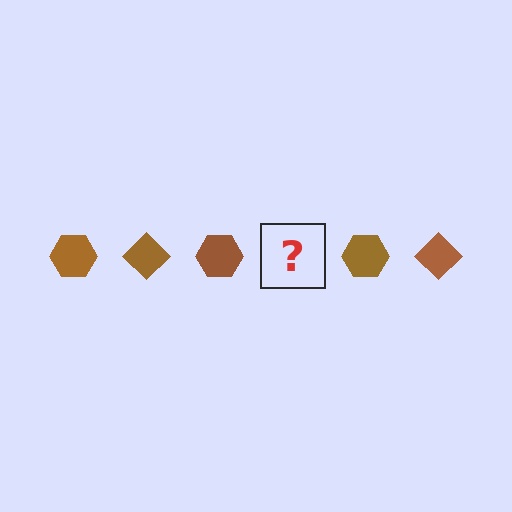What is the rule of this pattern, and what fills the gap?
The rule is that the pattern cycles through hexagon, diamond shapes in brown. The gap should be filled with a brown diamond.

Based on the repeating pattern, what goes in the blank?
The blank should be a brown diamond.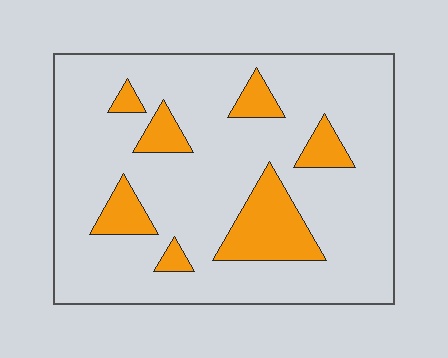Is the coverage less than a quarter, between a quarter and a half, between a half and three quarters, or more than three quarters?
Less than a quarter.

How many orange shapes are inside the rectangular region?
7.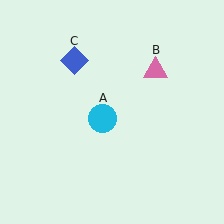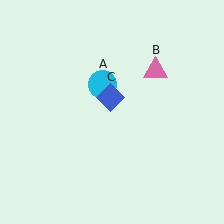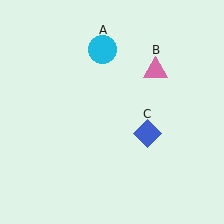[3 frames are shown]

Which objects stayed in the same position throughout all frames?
Pink triangle (object B) remained stationary.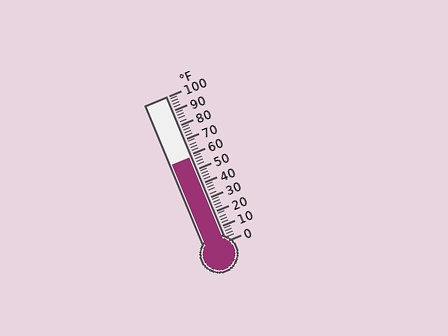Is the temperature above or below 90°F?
The temperature is below 90°F.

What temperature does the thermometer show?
The thermometer shows approximately 58°F.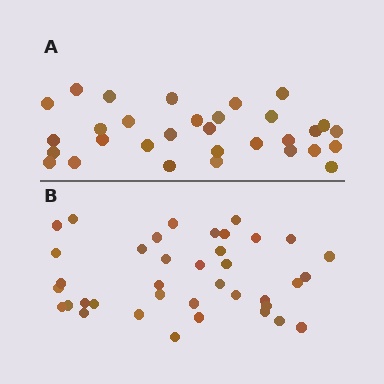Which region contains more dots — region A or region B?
Region B (the bottom region) has more dots.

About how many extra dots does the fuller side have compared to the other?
Region B has roughly 8 or so more dots than region A.